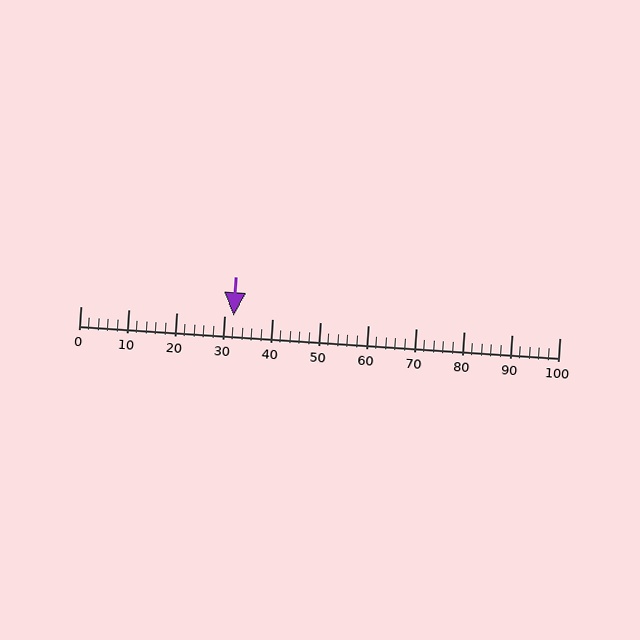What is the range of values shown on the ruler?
The ruler shows values from 0 to 100.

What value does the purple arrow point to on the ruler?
The purple arrow points to approximately 32.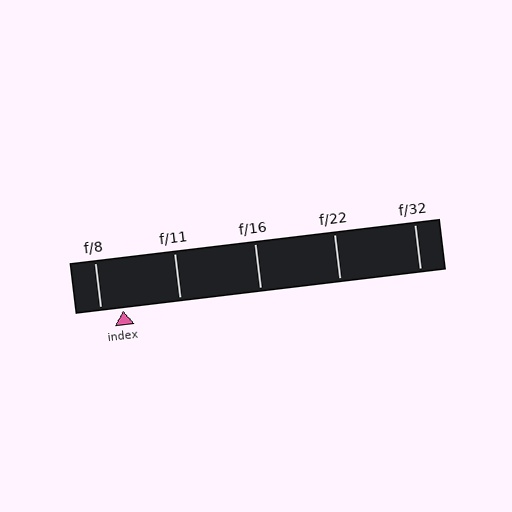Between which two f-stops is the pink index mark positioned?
The index mark is between f/8 and f/11.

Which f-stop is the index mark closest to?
The index mark is closest to f/8.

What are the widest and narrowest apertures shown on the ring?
The widest aperture shown is f/8 and the narrowest is f/32.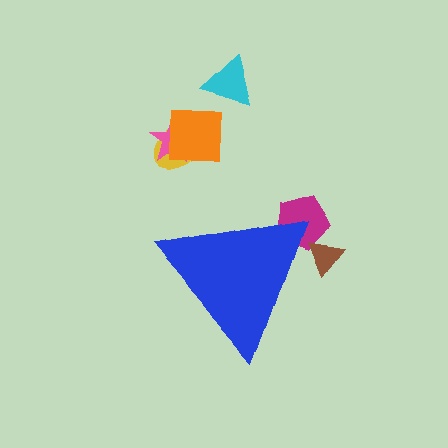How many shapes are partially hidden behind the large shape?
2 shapes are partially hidden.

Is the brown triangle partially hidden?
Yes, the brown triangle is partially hidden behind the blue triangle.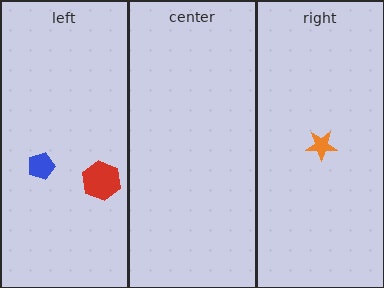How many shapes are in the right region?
1.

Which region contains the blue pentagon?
The left region.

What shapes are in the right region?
The orange star.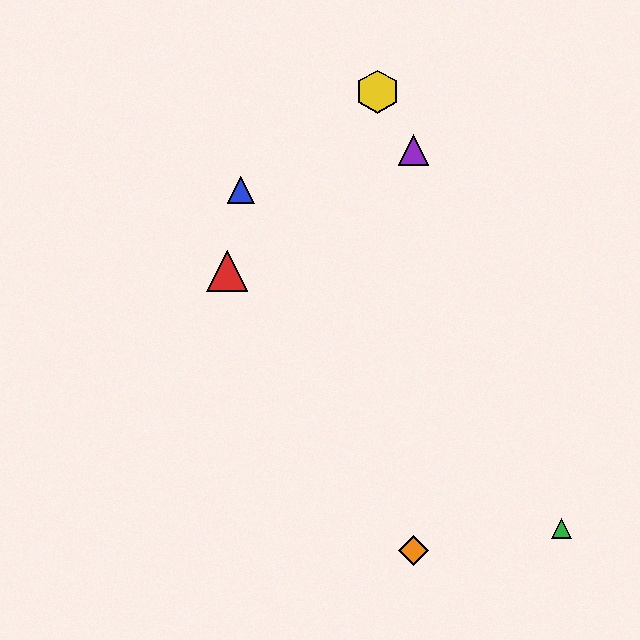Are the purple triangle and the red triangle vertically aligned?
No, the purple triangle is at x≈414 and the red triangle is at x≈227.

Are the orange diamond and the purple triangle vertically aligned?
Yes, both are at x≈414.